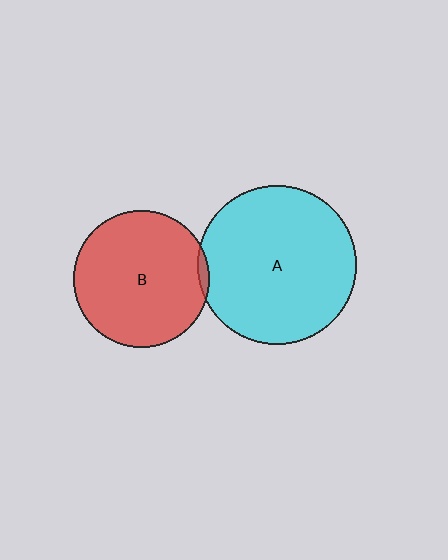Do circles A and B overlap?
Yes.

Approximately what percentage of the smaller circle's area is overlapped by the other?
Approximately 5%.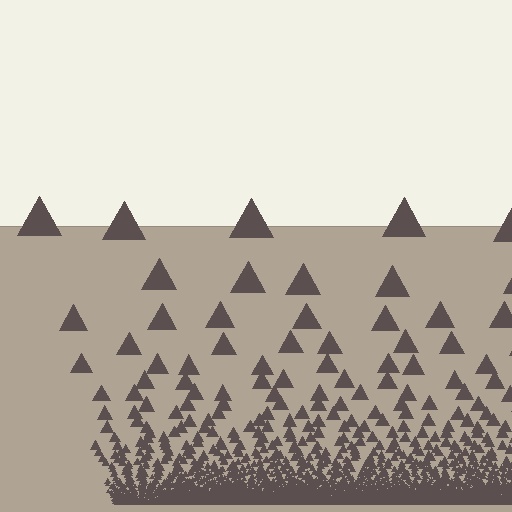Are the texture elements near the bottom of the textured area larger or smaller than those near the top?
Smaller. The gradient is inverted — elements near the bottom are smaller and denser.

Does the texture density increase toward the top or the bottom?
Density increases toward the bottom.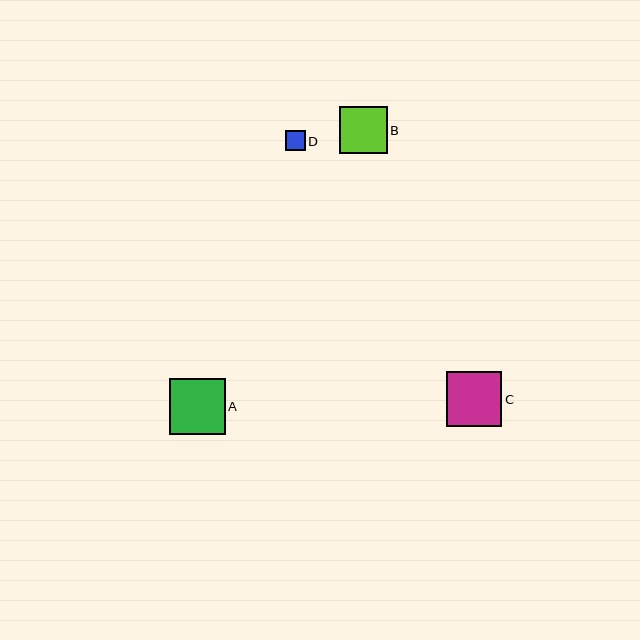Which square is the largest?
Square A is the largest with a size of approximately 56 pixels.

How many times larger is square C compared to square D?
Square C is approximately 2.8 times the size of square D.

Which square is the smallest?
Square D is the smallest with a size of approximately 20 pixels.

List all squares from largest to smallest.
From largest to smallest: A, C, B, D.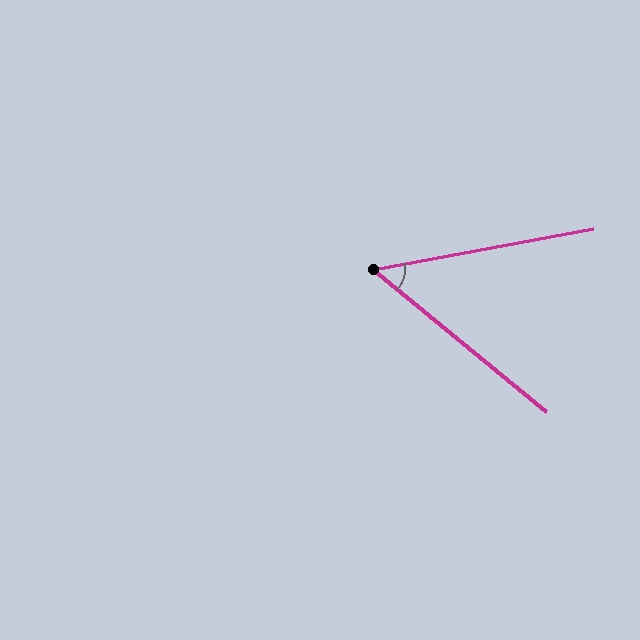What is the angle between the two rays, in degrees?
Approximately 50 degrees.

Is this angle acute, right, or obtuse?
It is acute.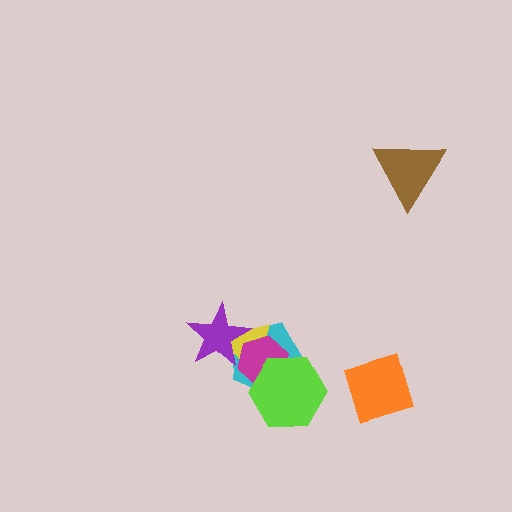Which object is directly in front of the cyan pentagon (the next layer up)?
The yellow triangle is directly in front of the cyan pentagon.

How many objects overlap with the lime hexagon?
3 objects overlap with the lime hexagon.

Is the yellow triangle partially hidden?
Yes, it is partially covered by another shape.